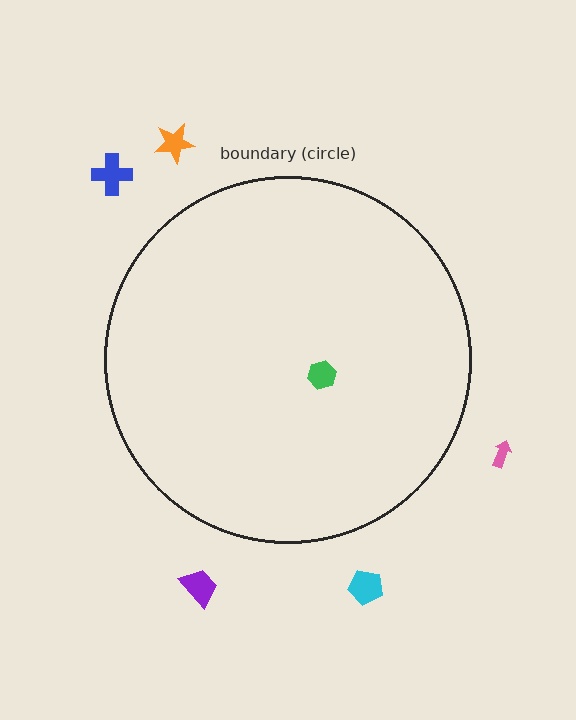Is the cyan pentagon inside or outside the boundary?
Outside.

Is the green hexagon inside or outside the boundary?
Inside.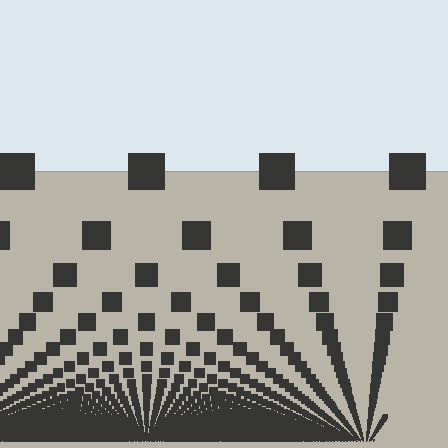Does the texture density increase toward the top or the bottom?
Density increases toward the bottom.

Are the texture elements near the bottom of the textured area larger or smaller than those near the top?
Smaller. The gradient is inverted — elements near the bottom are smaller and denser.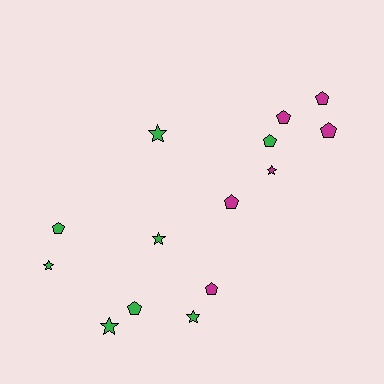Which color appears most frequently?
Green, with 8 objects.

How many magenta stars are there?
There is 1 magenta star.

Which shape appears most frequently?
Pentagon, with 8 objects.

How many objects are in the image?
There are 14 objects.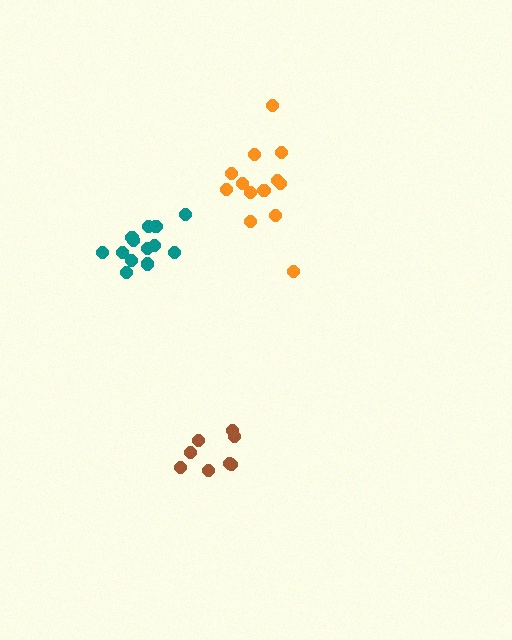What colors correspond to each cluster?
The clusters are colored: orange, teal, brown.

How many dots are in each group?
Group 1: 13 dots, Group 2: 13 dots, Group 3: 8 dots (34 total).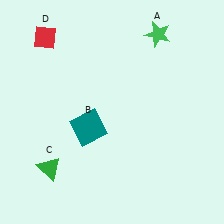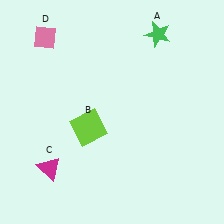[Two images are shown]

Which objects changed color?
B changed from teal to lime. C changed from green to magenta. D changed from red to pink.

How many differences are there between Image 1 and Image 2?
There are 3 differences between the two images.